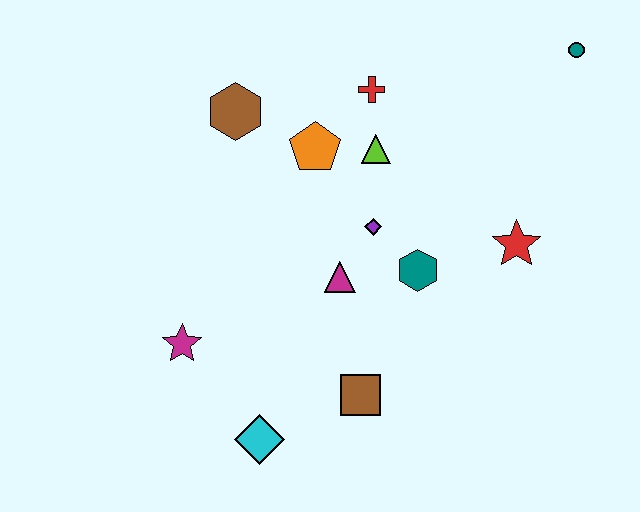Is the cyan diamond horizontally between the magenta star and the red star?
Yes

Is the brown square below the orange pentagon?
Yes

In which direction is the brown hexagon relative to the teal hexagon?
The brown hexagon is to the left of the teal hexagon.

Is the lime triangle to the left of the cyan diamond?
No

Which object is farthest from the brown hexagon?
The teal circle is farthest from the brown hexagon.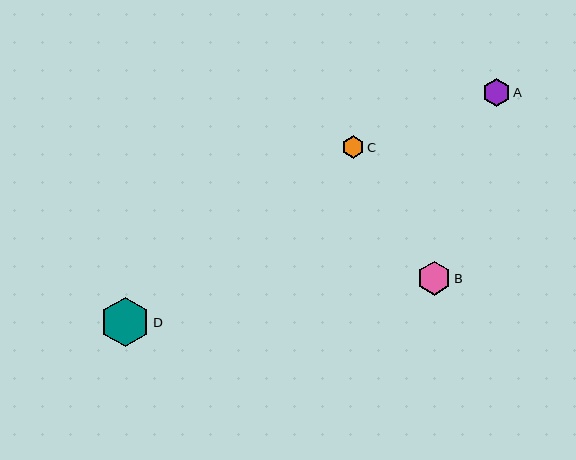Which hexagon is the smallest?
Hexagon C is the smallest with a size of approximately 22 pixels.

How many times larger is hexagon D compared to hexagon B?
Hexagon D is approximately 1.4 times the size of hexagon B.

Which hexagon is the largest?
Hexagon D is the largest with a size of approximately 49 pixels.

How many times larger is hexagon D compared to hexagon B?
Hexagon D is approximately 1.4 times the size of hexagon B.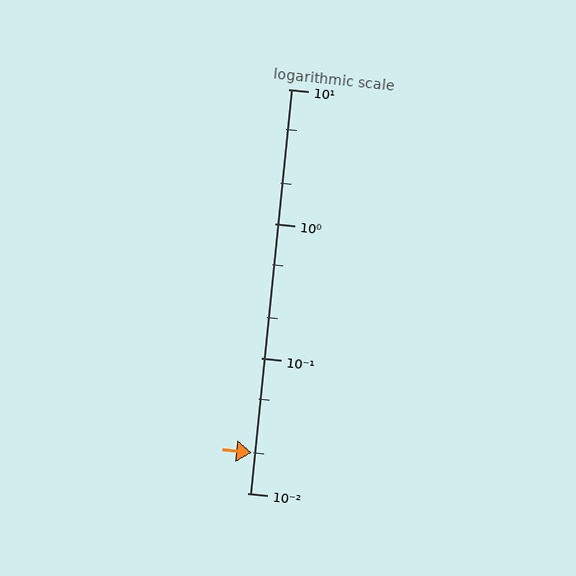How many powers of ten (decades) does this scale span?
The scale spans 3 decades, from 0.01 to 10.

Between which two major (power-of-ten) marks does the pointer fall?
The pointer is between 0.01 and 0.1.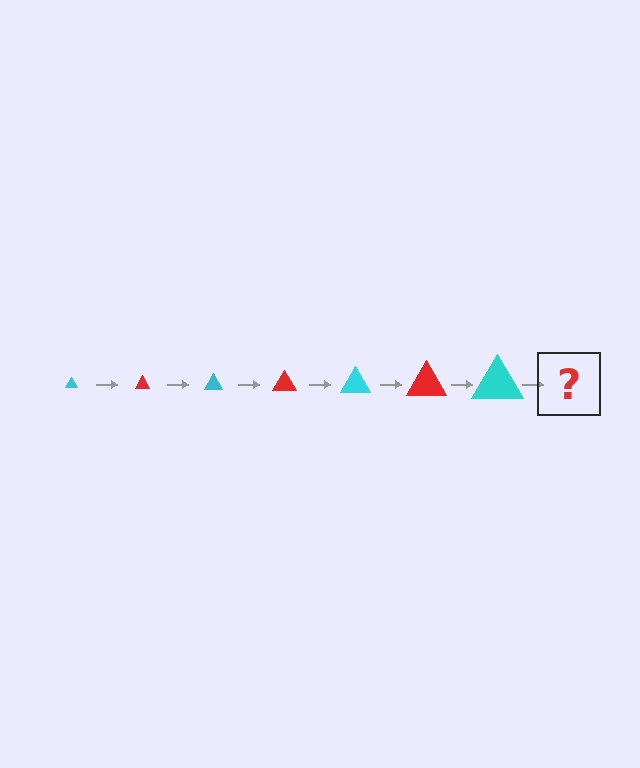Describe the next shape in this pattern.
It should be a red triangle, larger than the previous one.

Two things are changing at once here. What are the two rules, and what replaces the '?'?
The two rules are that the triangle grows larger each step and the color cycles through cyan and red. The '?' should be a red triangle, larger than the previous one.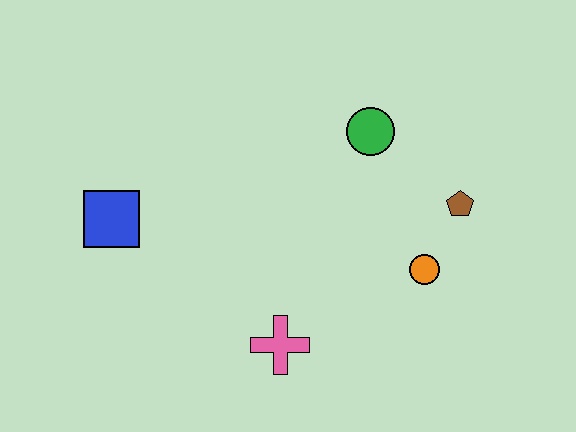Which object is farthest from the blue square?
The brown pentagon is farthest from the blue square.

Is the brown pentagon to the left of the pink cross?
No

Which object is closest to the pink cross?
The orange circle is closest to the pink cross.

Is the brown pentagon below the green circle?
Yes